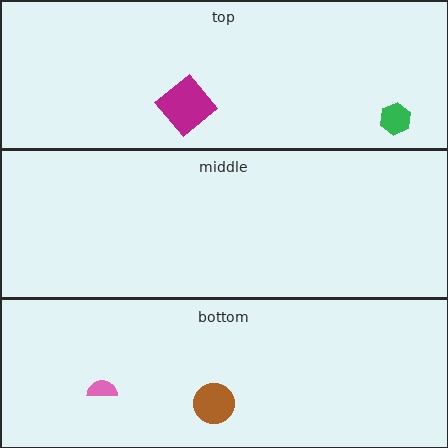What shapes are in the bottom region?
The brown circle, the pink semicircle.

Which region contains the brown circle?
The bottom region.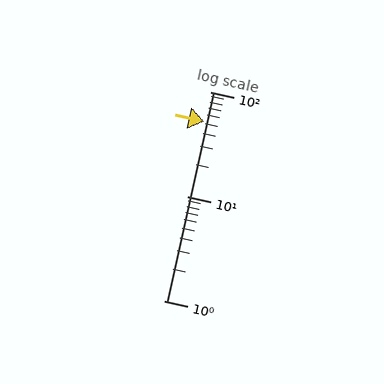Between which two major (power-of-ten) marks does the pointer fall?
The pointer is between 10 and 100.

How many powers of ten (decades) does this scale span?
The scale spans 2 decades, from 1 to 100.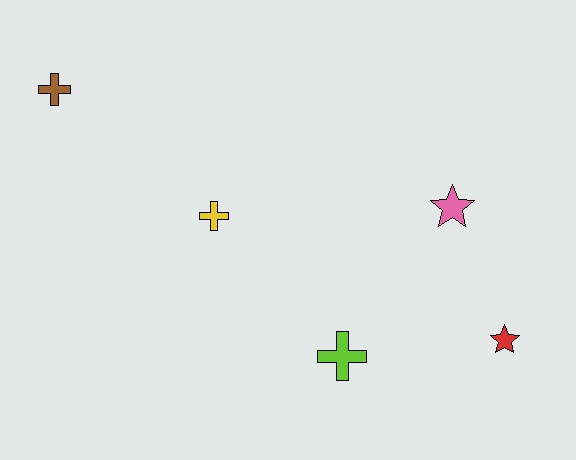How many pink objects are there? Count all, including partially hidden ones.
There is 1 pink object.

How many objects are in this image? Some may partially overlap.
There are 5 objects.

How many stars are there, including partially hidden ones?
There are 2 stars.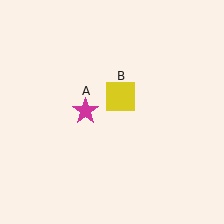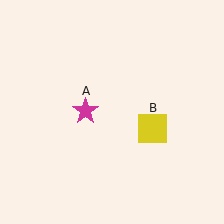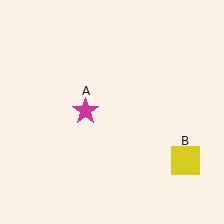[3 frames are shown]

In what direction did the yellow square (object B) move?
The yellow square (object B) moved down and to the right.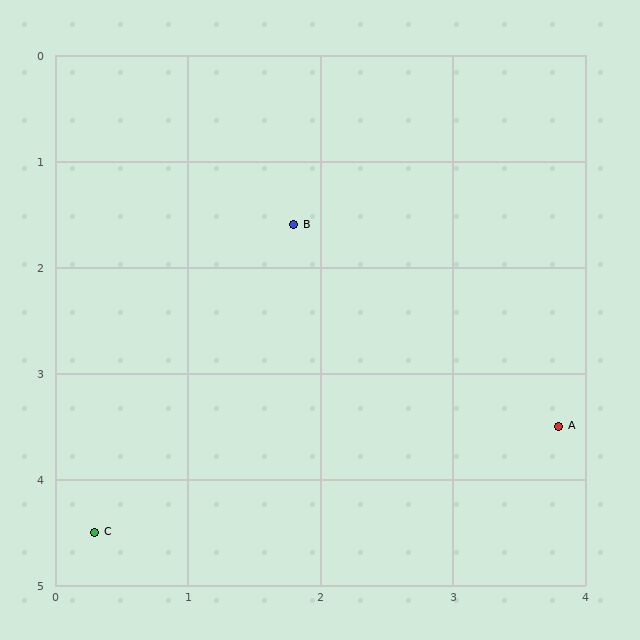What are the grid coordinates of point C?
Point C is at approximately (0.3, 4.5).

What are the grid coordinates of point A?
Point A is at approximately (3.8, 3.5).